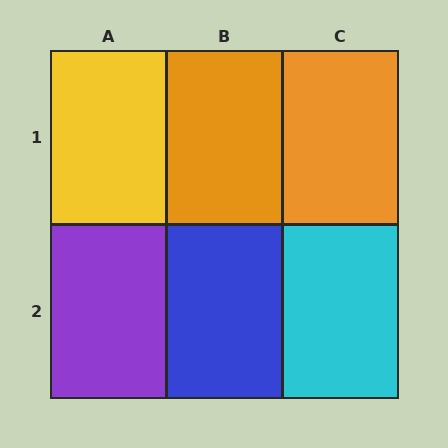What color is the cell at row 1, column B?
Orange.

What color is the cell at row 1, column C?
Orange.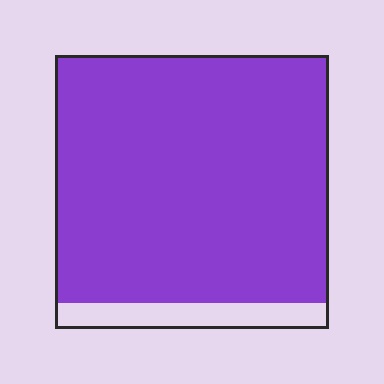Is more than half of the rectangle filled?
Yes.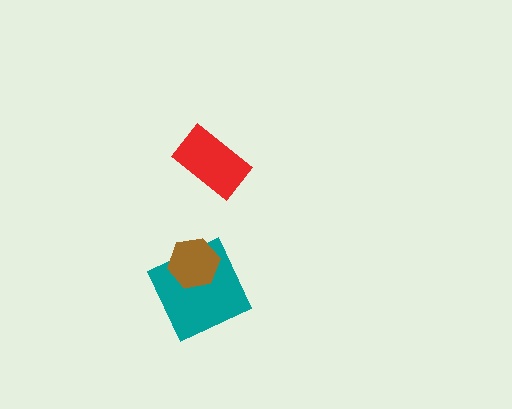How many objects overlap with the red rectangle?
0 objects overlap with the red rectangle.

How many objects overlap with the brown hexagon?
1 object overlaps with the brown hexagon.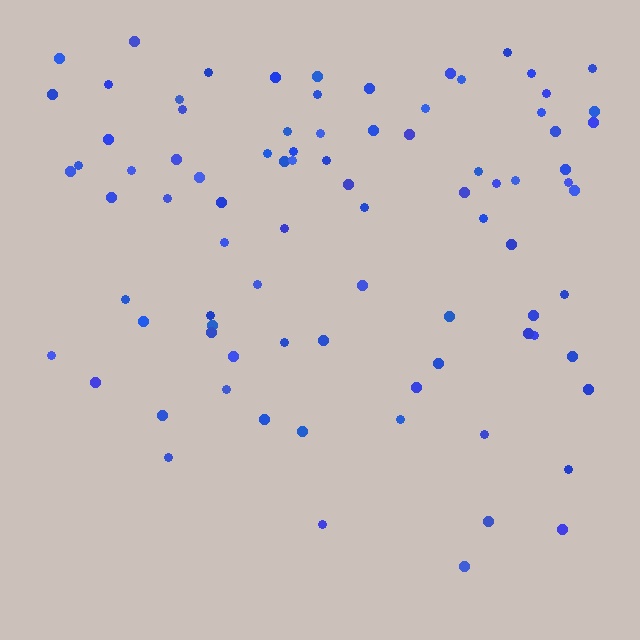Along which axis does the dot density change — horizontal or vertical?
Vertical.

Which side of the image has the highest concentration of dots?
The top.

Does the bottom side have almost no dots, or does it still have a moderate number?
Still a moderate number, just noticeably fewer than the top.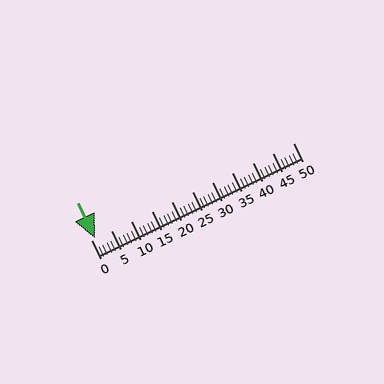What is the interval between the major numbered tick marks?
The major tick marks are spaced 5 units apart.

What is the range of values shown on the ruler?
The ruler shows values from 0 to 50.